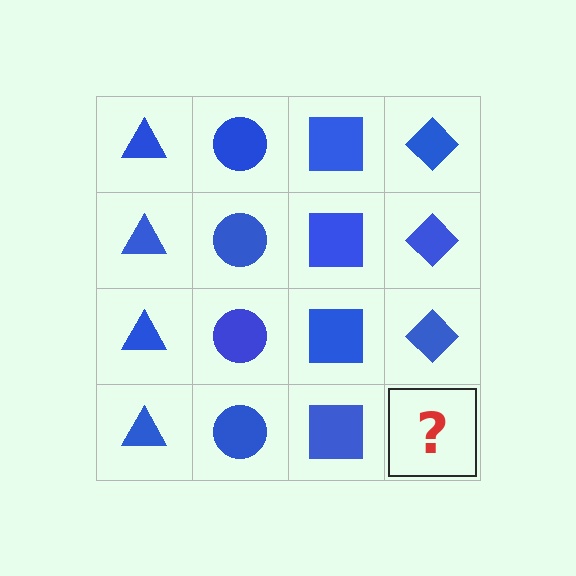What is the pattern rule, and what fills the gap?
The rule is that each column has a consistent shape. The gap should be filled with a blue diamond.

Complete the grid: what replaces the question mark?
The question mark should be replaced with a blue diamond.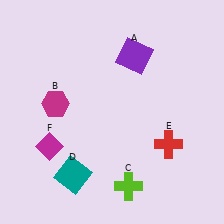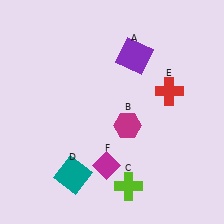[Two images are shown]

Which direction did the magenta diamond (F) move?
The magenta diamond (F) moved right.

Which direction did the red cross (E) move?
The red cross (E) moved up.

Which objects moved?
The objects that moved are: the magenta hexagon (B), the red cross (E), the magenta diamond (F).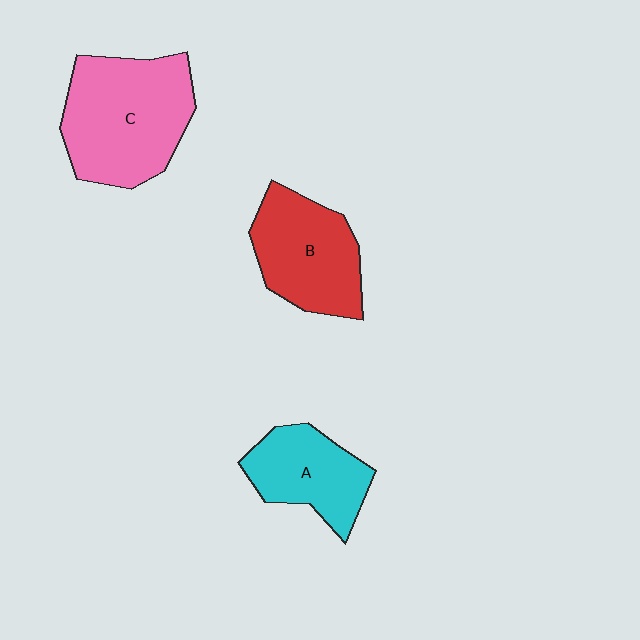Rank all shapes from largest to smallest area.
From largest to smallest: C (pink), B (red), A (cyan).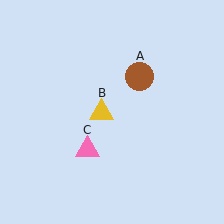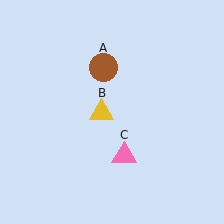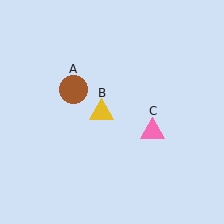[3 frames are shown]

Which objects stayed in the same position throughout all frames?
Yellow triangle (object B) remained stationary.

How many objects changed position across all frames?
2 objects changed position: brown circle (object A), pink triangle (object C).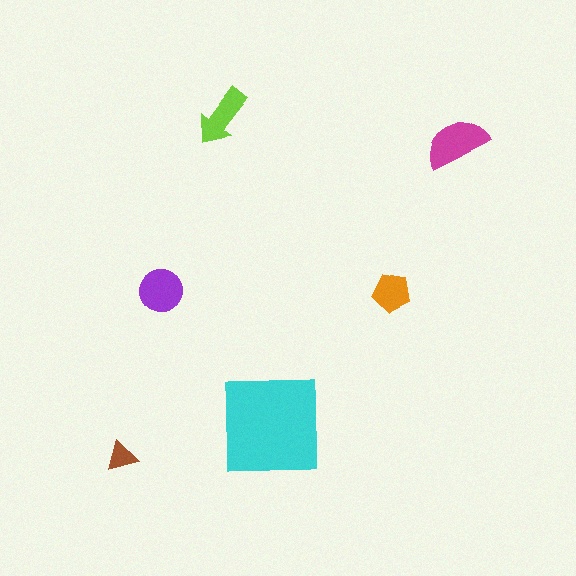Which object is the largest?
The cyan square.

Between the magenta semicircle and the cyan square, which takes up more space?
The cyan square.